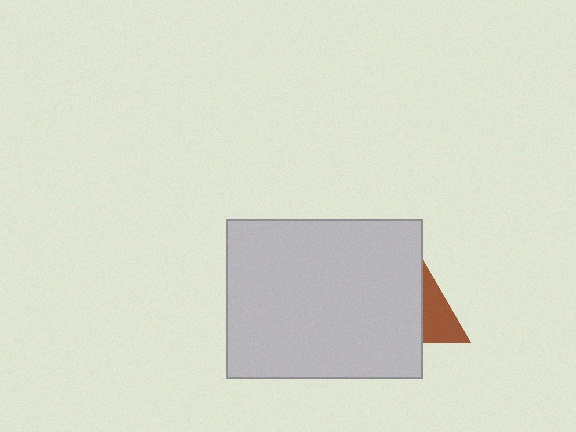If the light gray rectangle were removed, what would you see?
You would see the complete brown triangle.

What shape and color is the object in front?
The object in front is a light gray rectangle.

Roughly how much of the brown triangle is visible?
A small part of it is visible (roughly 37%).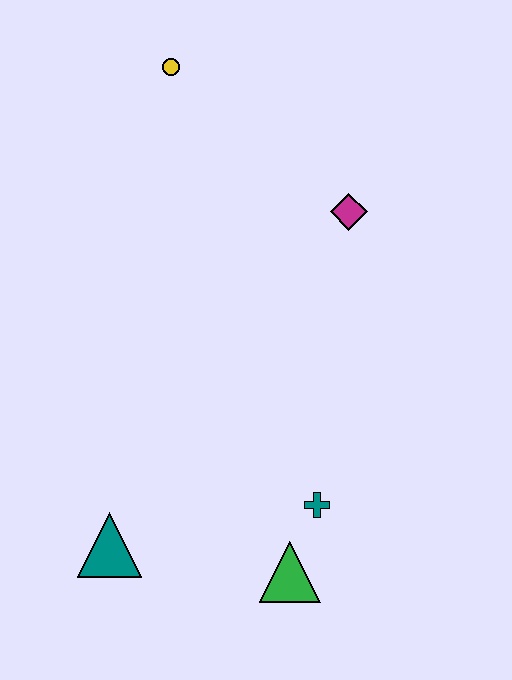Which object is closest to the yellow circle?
The magenta diamond is closest to the yellow circle.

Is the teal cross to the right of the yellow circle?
Yes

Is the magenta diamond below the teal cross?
No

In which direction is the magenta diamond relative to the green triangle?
The magenta diamond is above the green triangle.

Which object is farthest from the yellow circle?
The green triangle is farthest from the yellow circle.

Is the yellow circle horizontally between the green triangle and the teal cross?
No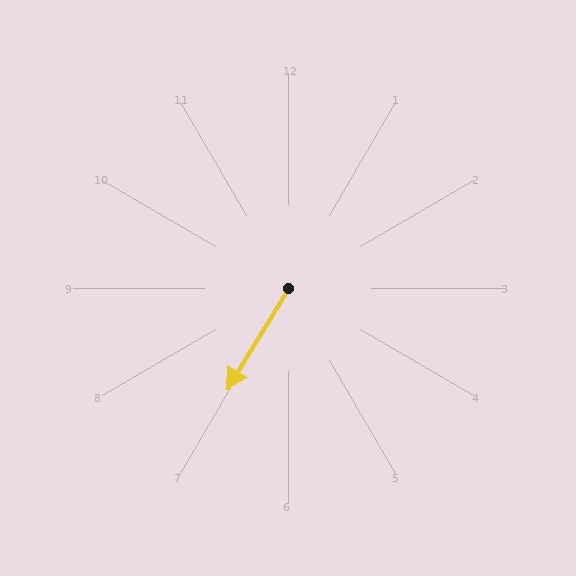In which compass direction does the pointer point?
Southwest.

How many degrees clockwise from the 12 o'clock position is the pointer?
Approximately 211 degrees.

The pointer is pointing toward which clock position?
Roughly 7 o'clock.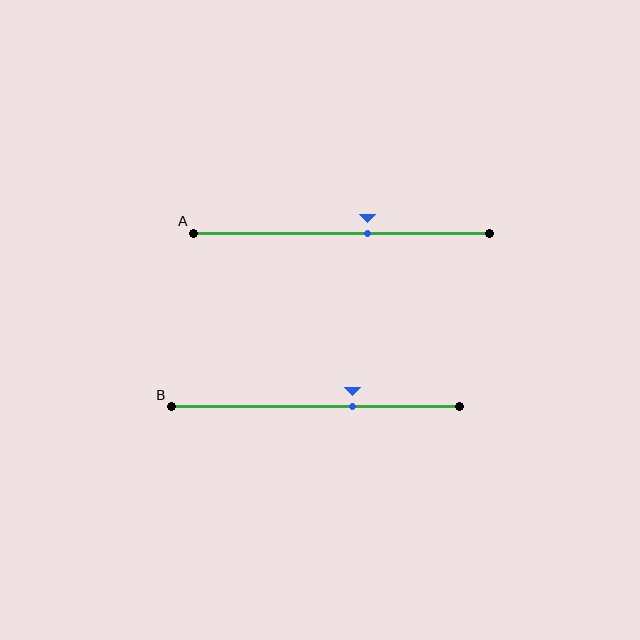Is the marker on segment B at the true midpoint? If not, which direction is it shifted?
No, the marker on segment B is shifted to the right by about 13% of the segment length.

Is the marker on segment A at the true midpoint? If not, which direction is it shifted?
No, the marker on segment A is shifted to the right by about 9% of the segment length.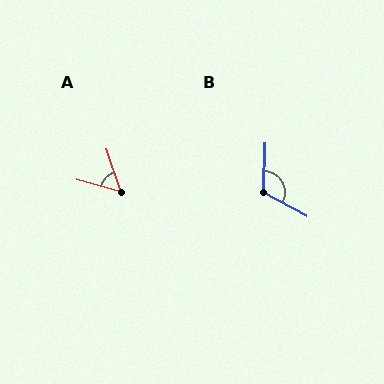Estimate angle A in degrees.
Approximately 57 degrees.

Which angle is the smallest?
A, at approximately 57 degrees.